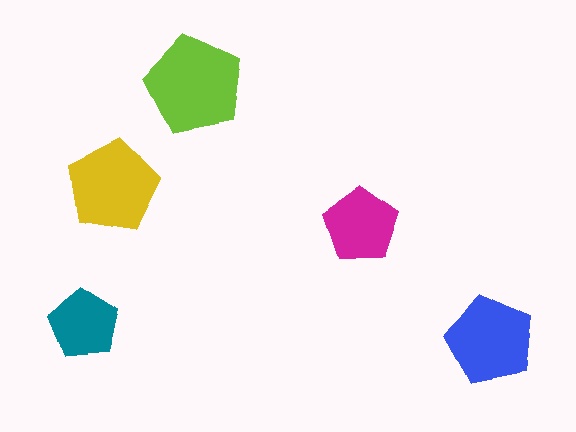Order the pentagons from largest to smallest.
the lime one, the yellow one, the blue one, the magenta one, the teal one.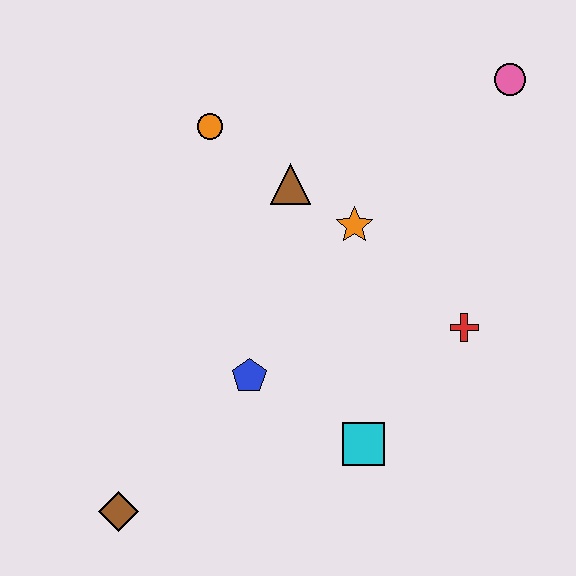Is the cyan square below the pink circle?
Yes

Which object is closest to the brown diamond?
The blue pentagon is closest to the brown diamond.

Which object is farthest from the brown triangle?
The brown diamond is farthest from the brown triangle.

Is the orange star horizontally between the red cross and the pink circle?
No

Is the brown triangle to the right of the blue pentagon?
Yes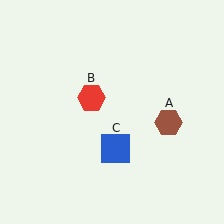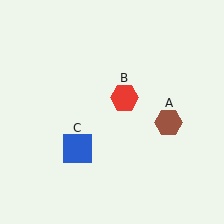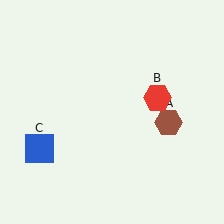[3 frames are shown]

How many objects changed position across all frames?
2 objects changed position: red hexagon (object B), blue square (object C).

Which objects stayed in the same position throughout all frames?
Brown hexagon (object A) remained stationary.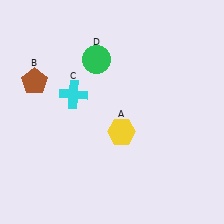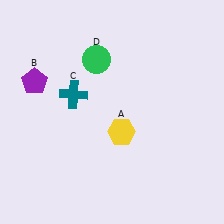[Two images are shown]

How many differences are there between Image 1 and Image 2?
There are 2 differences between the two images.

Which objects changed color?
B changed from brown to purple. C changed from cyan to teal.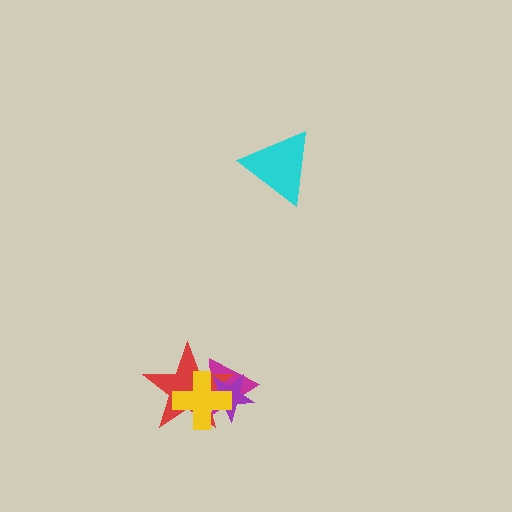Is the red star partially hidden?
Yes, it is partially covered by another shape.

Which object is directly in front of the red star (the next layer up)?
The purple star is directly in front of the red star.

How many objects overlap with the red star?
3 objects overlap with the red star.